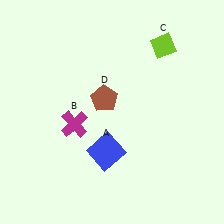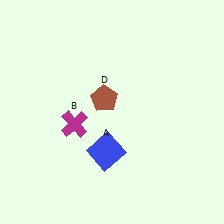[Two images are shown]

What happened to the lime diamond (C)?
The lime diamond (C) was removed in Image 2. It was in the top-right area of Image 1.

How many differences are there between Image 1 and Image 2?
There is 1 difference between the two images.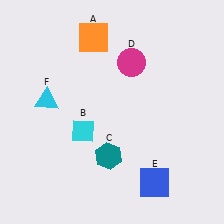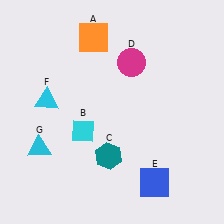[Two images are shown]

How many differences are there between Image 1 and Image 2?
There is 1 difference between the two images.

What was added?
A cyan triangle (G) was added in Image 2.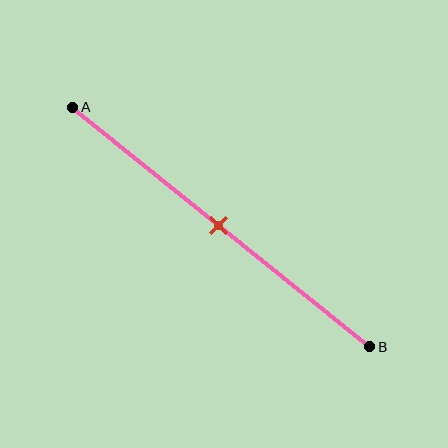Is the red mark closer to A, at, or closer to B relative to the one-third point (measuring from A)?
The red mark is closer to point B than the one-third point of segment AB.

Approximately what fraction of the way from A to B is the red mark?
The red mark is approximately 50% of the way from A to B.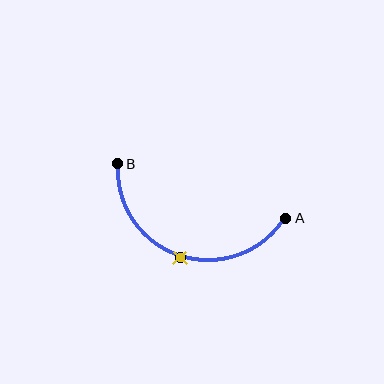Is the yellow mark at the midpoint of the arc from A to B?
Yes. The yellow mark lies on the arc at equal arc-length from both A and B — it is the arc midpoint.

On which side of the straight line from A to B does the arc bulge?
The arc bulges below the straight line connecting A and B.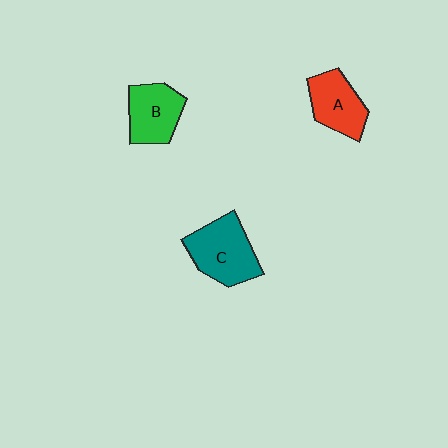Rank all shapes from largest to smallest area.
From largest to smallest: C (teal), B (green), A (red).